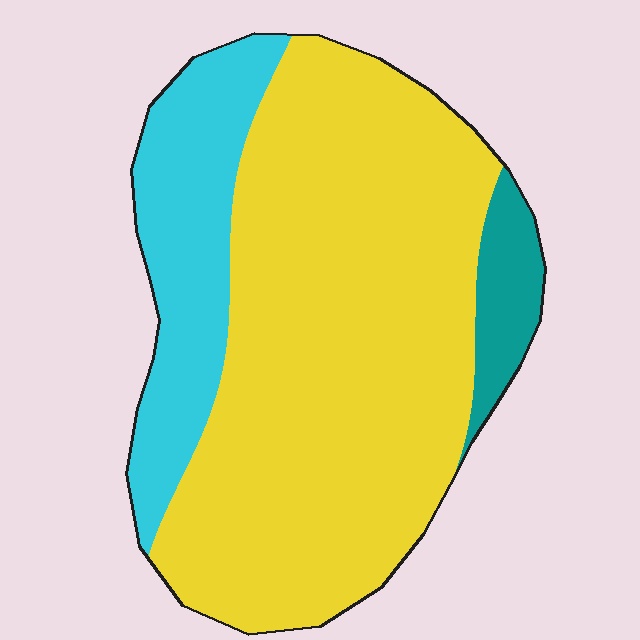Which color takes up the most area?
Yellow, at roughly 70%.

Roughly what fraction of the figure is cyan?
Cyan covers about 20% of the figure.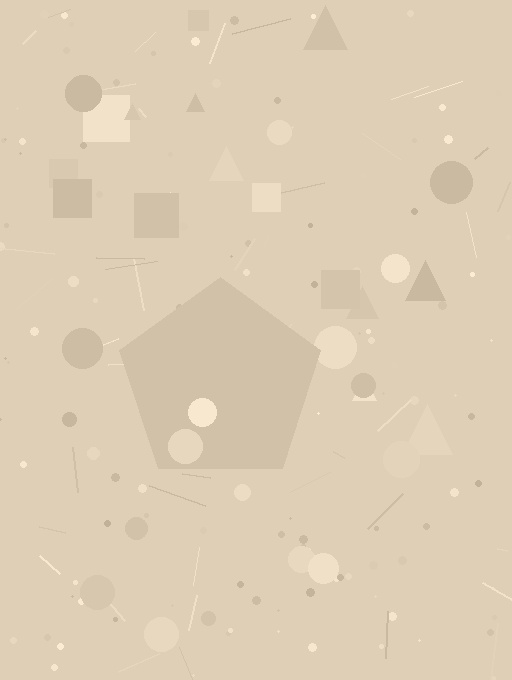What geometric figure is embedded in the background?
A pentagon is embedded in the background.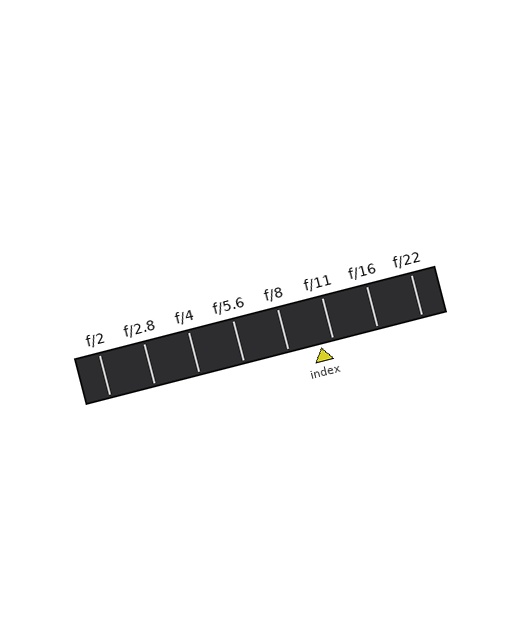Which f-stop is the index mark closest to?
The index mark is closest to f/11.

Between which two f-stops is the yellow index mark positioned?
The index mark is between f/8 and f/11.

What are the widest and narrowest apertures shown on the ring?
The widest aperture shown is f/2 and the narrowest is f/22.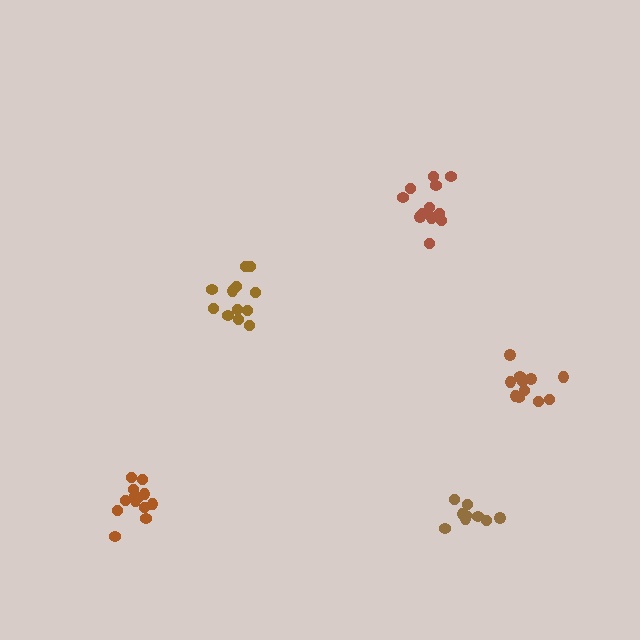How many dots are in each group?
Group 1: 13 dots, Group 2: 12 dots, Group 3: 12 dots, Group 4: 12 dots, Group 5: 9 dots (58 total).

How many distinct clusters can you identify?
There are 5 distinct clusters.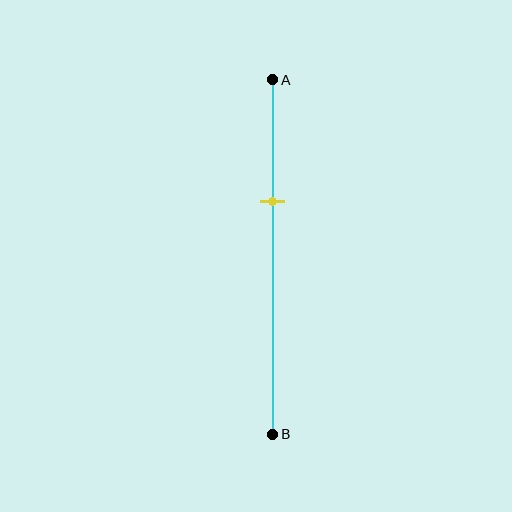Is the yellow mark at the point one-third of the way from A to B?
Yes, the mark is approximately at the one-third point.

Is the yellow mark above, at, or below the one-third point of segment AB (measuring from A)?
The yellow mark is approximately at the one-third point of segment AB.